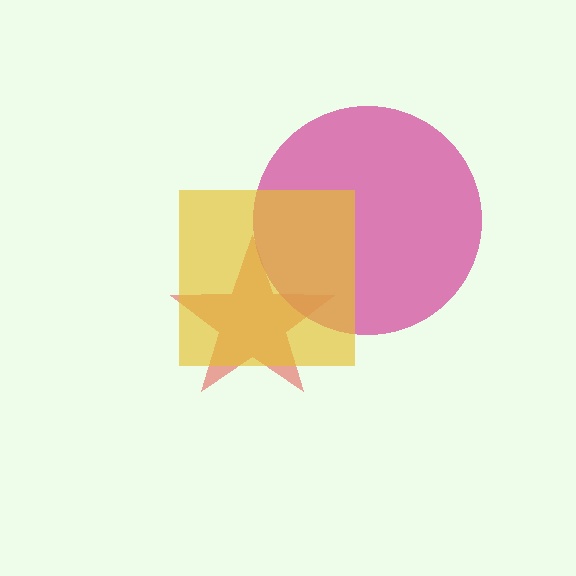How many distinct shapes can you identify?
There are 3 distinct shapes: a red star, a magenta circle, a yellow square.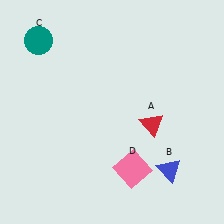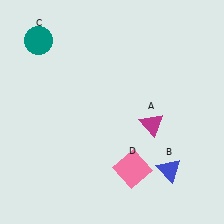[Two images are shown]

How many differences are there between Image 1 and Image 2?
There is 1 difference between the two images.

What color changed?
The triangle (A) changed from red in Image 1 to magenta in Image 2.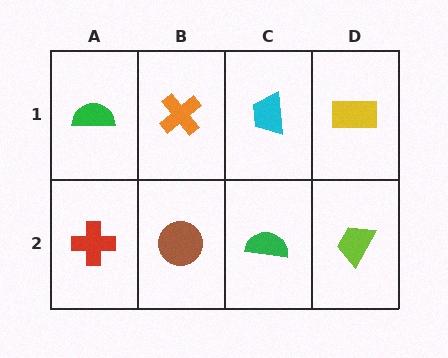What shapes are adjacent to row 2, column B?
An orange cross (row 1, column B), a red cross (row 2, column A), a green semicircle (row 2, column C).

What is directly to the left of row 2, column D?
A green semicircle.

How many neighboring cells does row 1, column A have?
2.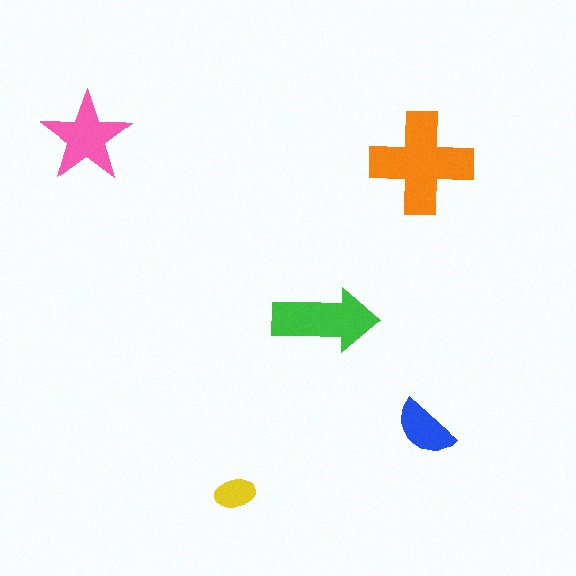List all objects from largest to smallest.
The orange cross, the green arrow, the pink star, the blue semicircle, the yellow ellipse.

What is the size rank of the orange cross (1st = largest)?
1st.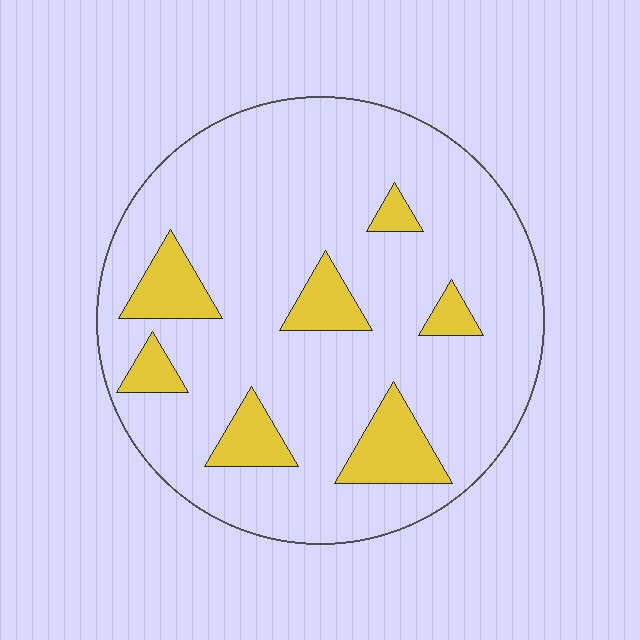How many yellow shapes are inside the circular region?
7.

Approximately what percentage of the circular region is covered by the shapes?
Approximately 15%.